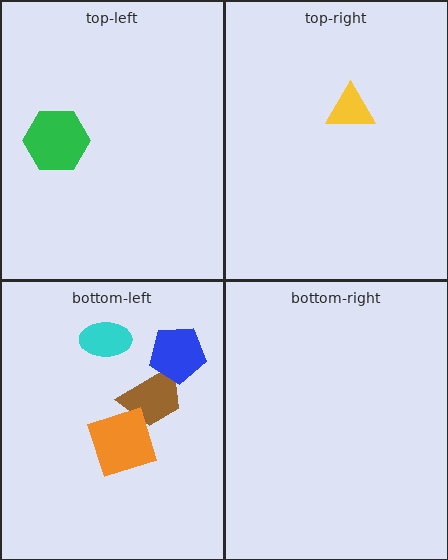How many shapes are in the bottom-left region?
4.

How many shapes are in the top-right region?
1.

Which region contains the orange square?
The bottom-left region.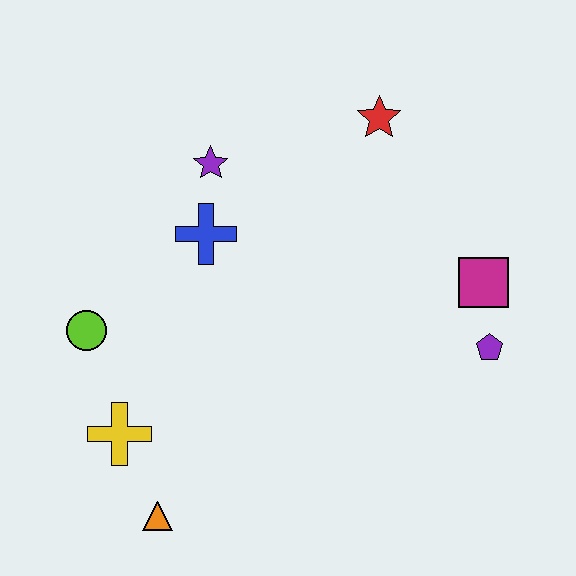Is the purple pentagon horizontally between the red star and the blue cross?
No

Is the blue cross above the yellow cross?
Yes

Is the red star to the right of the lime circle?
Yes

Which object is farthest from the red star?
The orange triangle is farthest from the red star.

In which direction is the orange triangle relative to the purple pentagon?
The orange triangle is to the left of the purple pentagon.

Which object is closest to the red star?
The purple star is closest to the red star.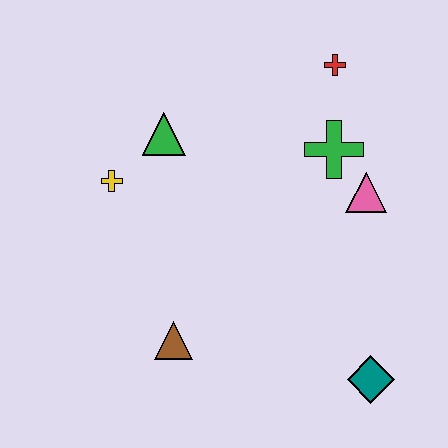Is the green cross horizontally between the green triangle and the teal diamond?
Yes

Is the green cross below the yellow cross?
No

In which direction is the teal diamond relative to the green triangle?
The teal diamond is below the green triangle.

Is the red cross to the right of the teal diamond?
No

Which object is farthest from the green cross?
The brown triangle is farthest from the green cross.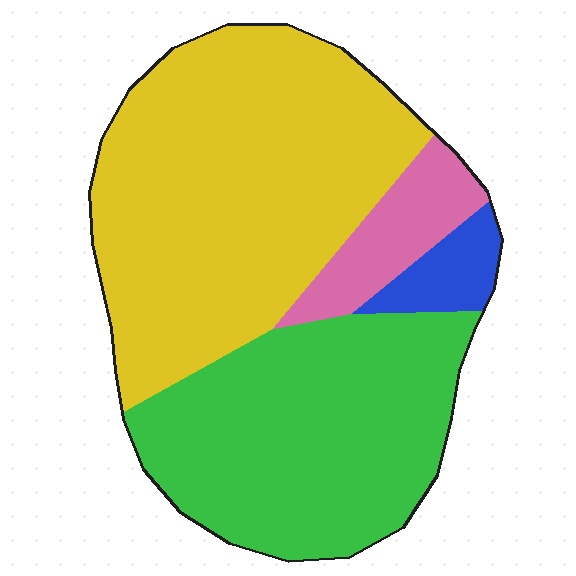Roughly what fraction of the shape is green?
Green takes up between a quarter and a half of the shape.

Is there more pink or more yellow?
Yellow.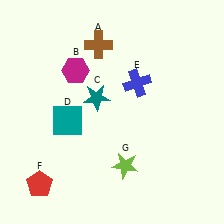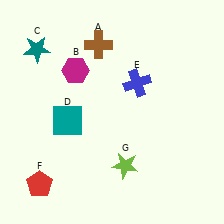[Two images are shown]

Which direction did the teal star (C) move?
The teal star (C) moved left.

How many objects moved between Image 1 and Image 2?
1 object moved between the two images.